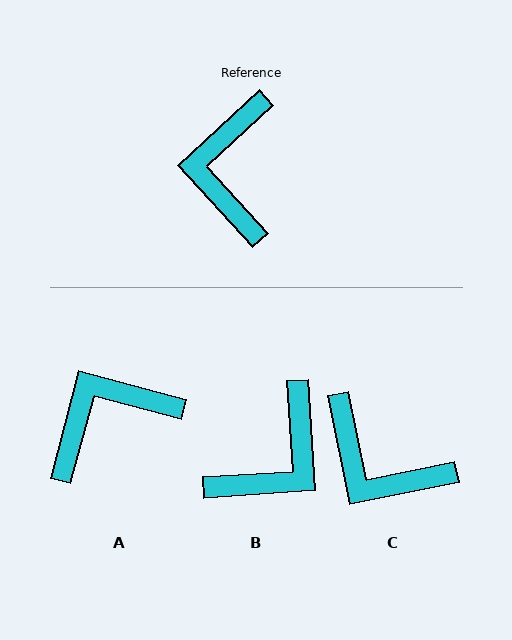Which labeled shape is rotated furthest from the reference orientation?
B, about 141 degrees away.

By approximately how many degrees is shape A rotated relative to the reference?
Approximately 58 degrees clockwise.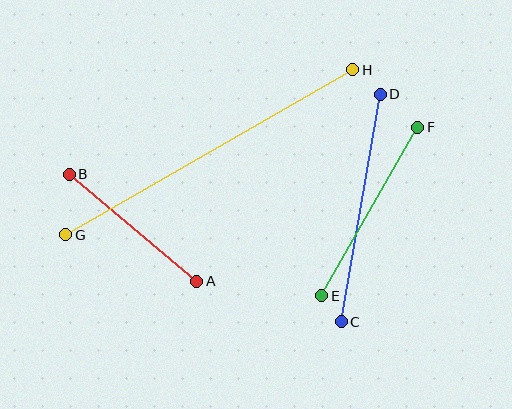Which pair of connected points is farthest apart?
Points G and H are farthest apart.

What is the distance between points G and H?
The distance is approximately 331 pixels.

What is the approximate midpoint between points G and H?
The midpoint is at approximately (209, 152) pixels.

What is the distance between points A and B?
The distance is approximately 167 pixels.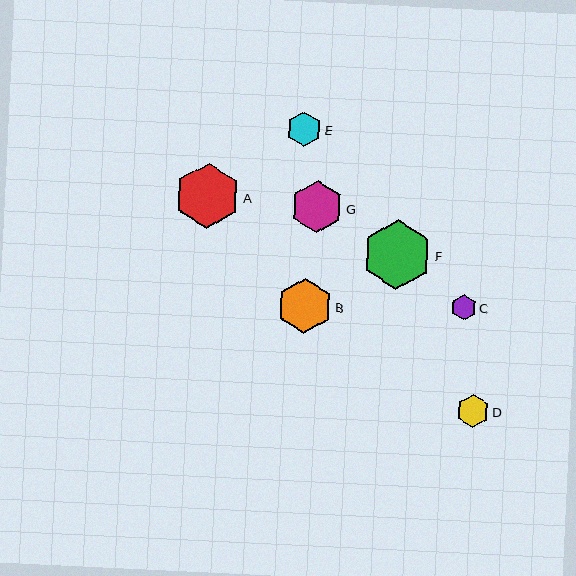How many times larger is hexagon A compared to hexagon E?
Hexagon A is approximately 1.9 times the size of hexagon E.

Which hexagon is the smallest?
Hexagon C is the smallest with a size of approximately 24 pixels.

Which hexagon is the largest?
Hexagon F is the largest with a size of approximately 70 pixels.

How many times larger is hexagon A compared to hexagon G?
Hexagon A is approximately 1.2 times the size of hexagon G.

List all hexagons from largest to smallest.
From largest to smallest: F, A, B, G, E, D, C.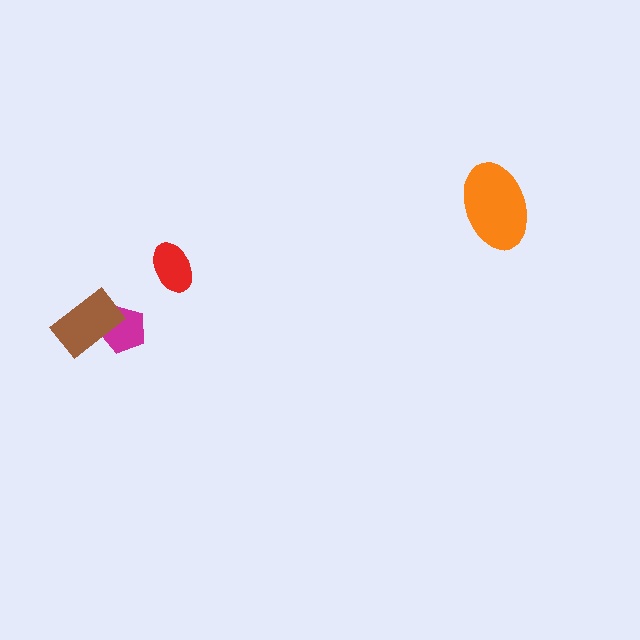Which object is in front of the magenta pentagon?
The brown rectangle is in front of the magenta pentagon.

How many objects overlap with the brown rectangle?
1 object overlaps with the brown rectangle.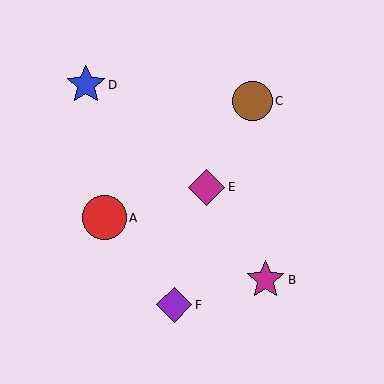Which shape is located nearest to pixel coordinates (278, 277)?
The magenta star (labeled B) at (266, 280) is nearest to that location.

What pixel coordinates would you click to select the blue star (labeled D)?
Click at (86, 85) to select the blue star D.